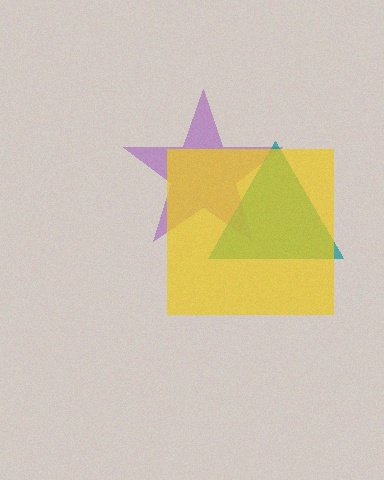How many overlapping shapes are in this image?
There are 3 overlapping shapes in the image.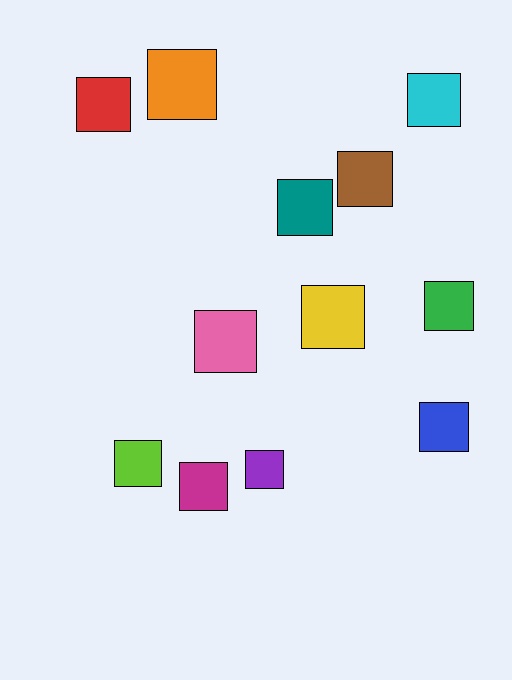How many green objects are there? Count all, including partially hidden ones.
There is 1 green object.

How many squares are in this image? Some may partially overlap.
There are 12 squares.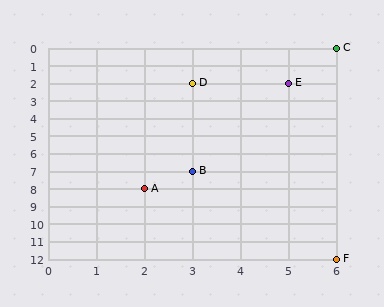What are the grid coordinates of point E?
Point E is at grid coordinates (5, 2).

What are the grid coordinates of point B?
Point B is at grid coordinates (3, 7).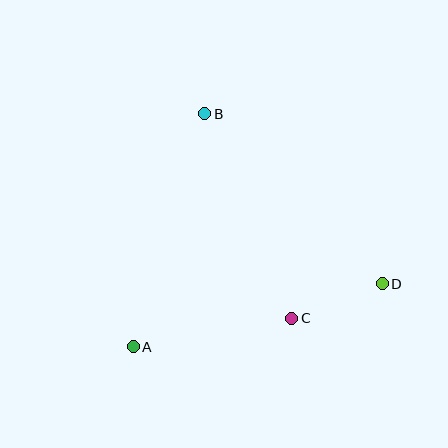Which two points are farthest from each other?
Points A and D are farthest from each other.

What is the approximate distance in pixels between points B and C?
The distance between B and C is approximately 222 pixels.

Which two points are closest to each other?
Points C and D are closest to each other.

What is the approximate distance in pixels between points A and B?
The distance between A and B is approximately 244 pixels.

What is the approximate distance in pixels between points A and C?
The distance between A and C is approximately 161 pixels.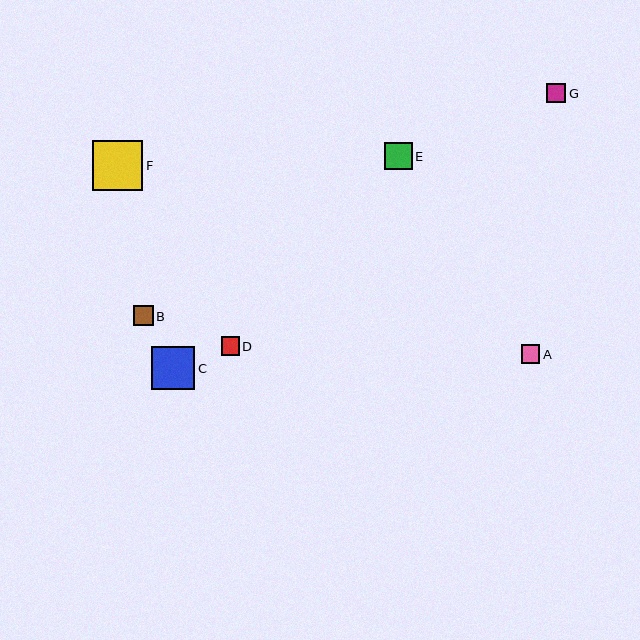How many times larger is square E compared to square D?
Square E is approximately 1.5 times the size of square D.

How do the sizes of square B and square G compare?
Square B and square G are approximately the same size.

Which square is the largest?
Square F is the largest with a size of approximately 50 pixels.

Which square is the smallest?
Square D is the smallest with a size of approximately 18 pixels.